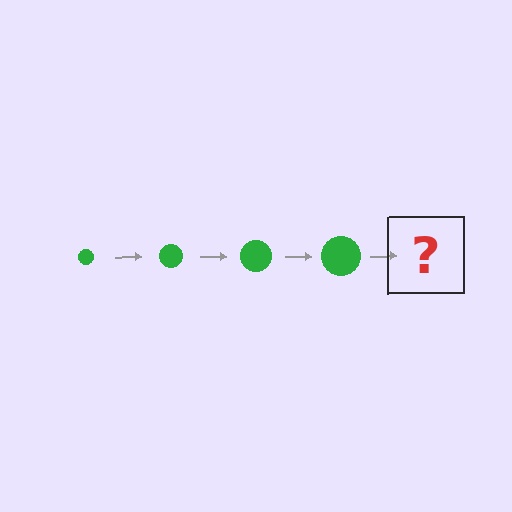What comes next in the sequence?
The next element should be a green circle, larger than the previous one.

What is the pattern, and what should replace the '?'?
The pattern is that the circle gets progressively larger each step. The '?' should be a green circle, larger than the previous one.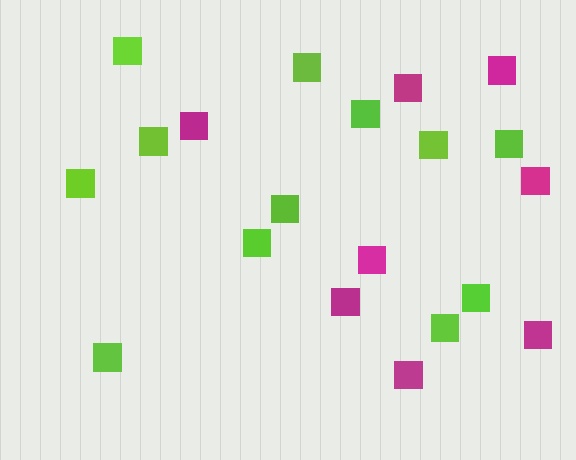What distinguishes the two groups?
There are 2 groups: one group of magenta squares (8) and one group of lime squares (12).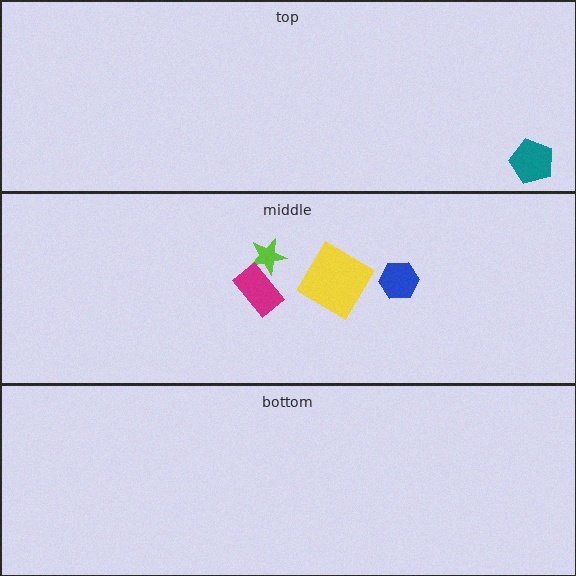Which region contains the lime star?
The middle region.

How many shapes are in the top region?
1.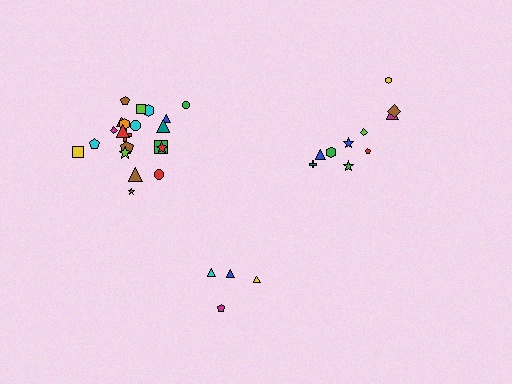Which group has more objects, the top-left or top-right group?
The top-left group.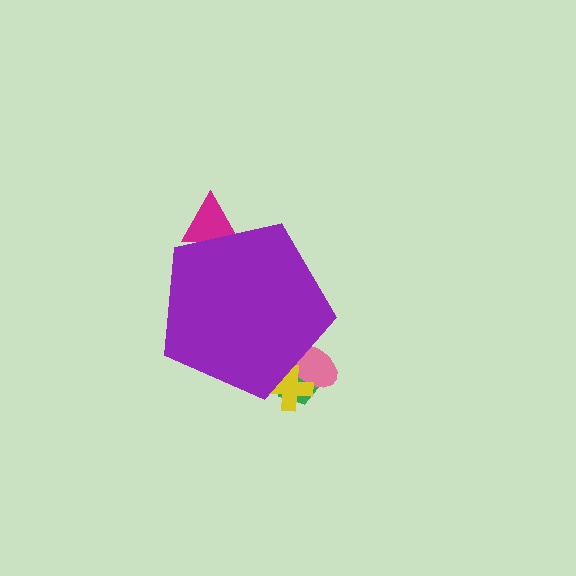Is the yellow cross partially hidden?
Yes, the yellow cross is partially hidden behind the purple pentagon.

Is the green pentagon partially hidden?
Yes, the green pentagon is partially hidden behind the purple pentagon.